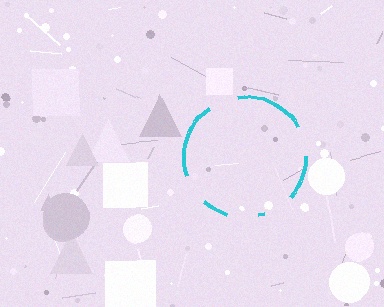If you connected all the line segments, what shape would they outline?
They would outline a circle.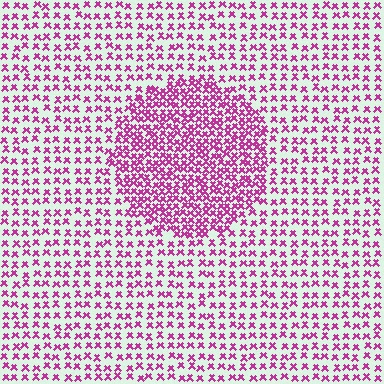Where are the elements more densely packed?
The elements are more densely packed inside the circle boundary.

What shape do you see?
I see a circle.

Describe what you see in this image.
The image contains small magenta elements arranged at two different densities. A circle-shaped region is visible where the elements are more densely packed than the surrounding area.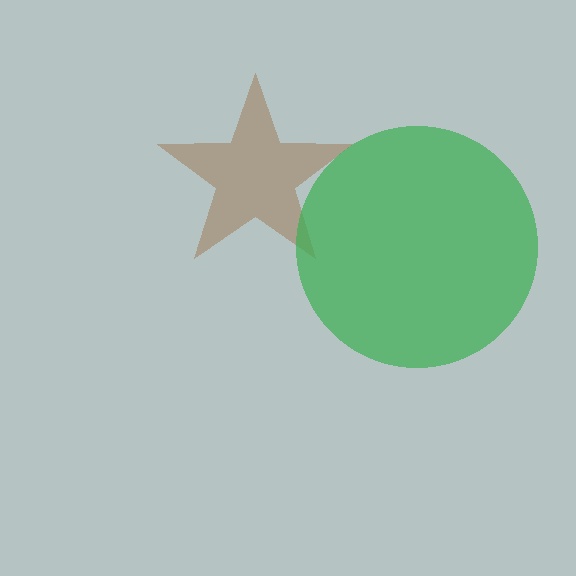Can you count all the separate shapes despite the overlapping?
Yes, there are 2 separate shapes.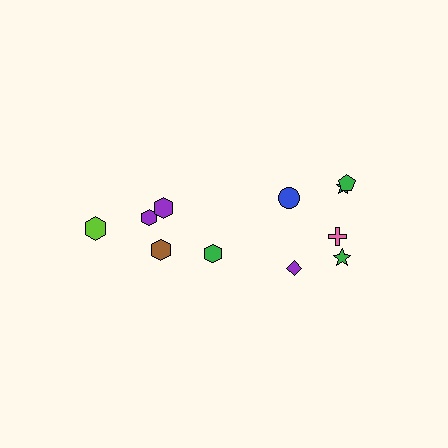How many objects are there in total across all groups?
There are 11 objects.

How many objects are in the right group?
There are 7 objects.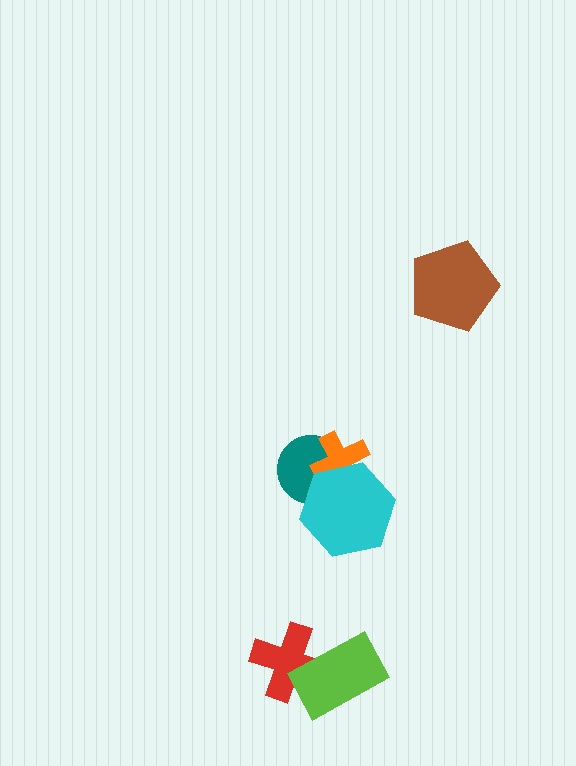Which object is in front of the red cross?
The lime rectangle is in front of the red cross.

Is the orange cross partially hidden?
Yes, it is partially covered by another shape.